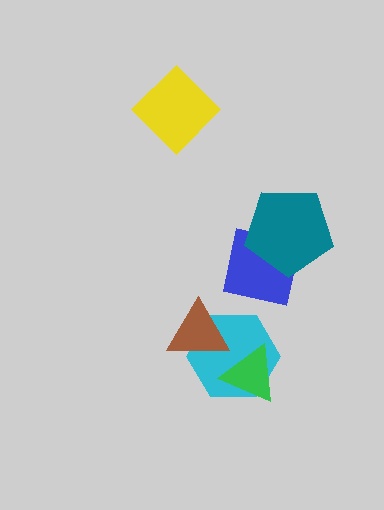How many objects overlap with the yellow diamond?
0 objects overlap with the yellow diamond.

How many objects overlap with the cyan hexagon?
2 objects overlap with the cyan hexagon.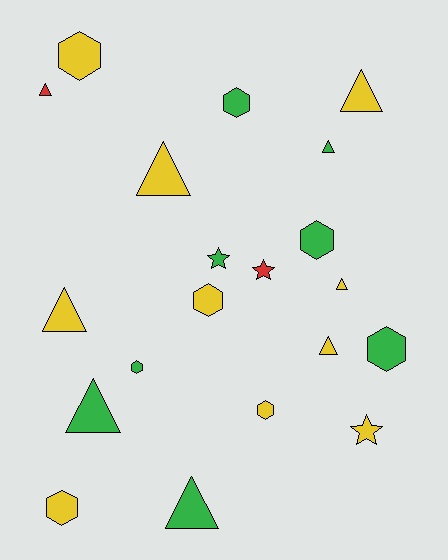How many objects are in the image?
There are 20 objects.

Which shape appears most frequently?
Triangle, with 9 objects.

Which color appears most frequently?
Yellow, with 10 objects.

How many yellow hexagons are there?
There are 4 yellow hexagons.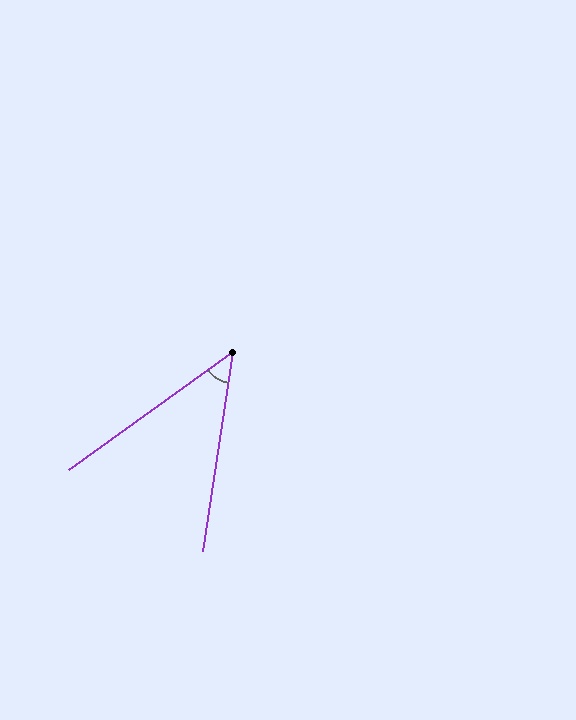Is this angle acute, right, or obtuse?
It is acute.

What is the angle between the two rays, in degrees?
Approximately 46 degrees.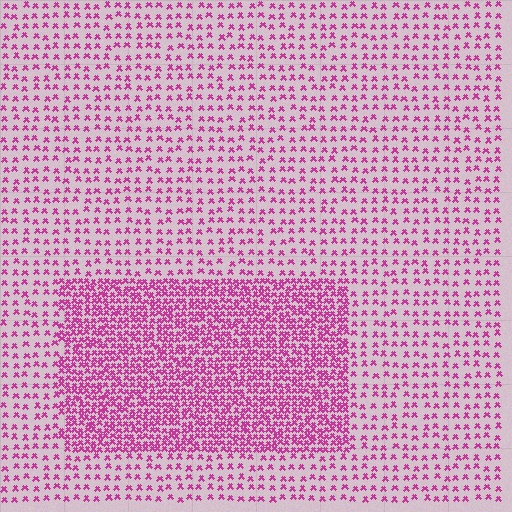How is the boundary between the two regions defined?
The boundary is defined by a change in element density (approximately 2.5x ratio). All elements are the same color, size, and shape.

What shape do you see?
I see a rectangle.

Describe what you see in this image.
The image contains small magenta elements arranged at two different densities. A rectangle-shaped region is visible where the elements are more densely packed than the surrounding area.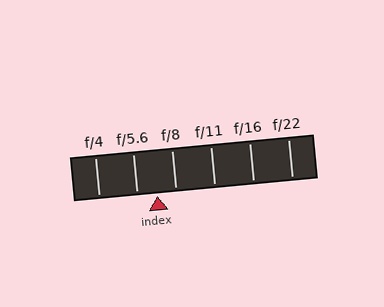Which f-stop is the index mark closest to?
The index mark is closest to f/5.6.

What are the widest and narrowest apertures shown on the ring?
The widest aperture shown is f/4 and the narrowest is f/22.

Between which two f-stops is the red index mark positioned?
The index mark is between f/5.6 and f/8.